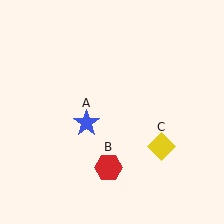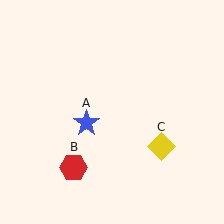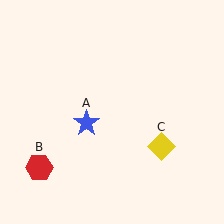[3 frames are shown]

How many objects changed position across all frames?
1 object changed position: red hexagon (object B).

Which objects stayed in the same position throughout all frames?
Blue star (object A) and yellow diamond (object C) remained stationary.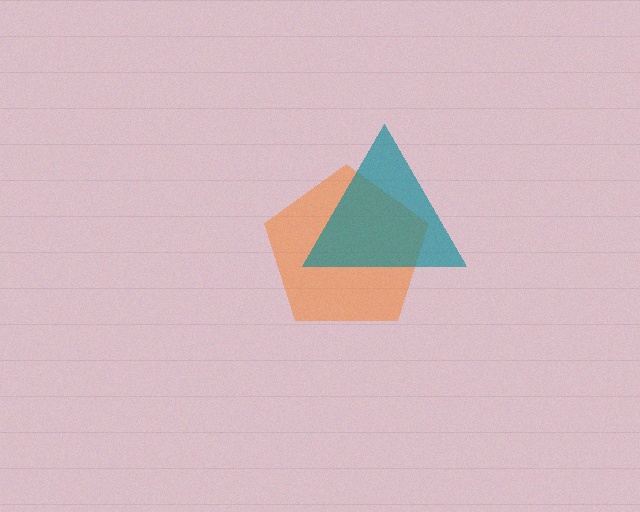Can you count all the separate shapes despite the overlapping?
Yes, there are 2 separate shapes.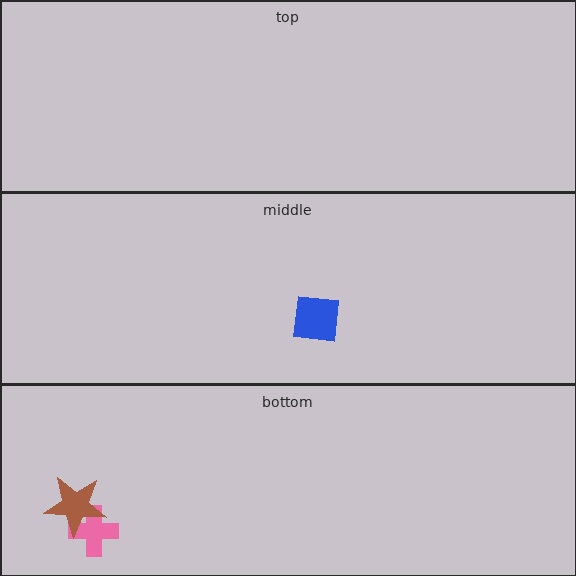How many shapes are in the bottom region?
2.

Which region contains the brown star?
The bottom region.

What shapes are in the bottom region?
The pink cross, the brown star.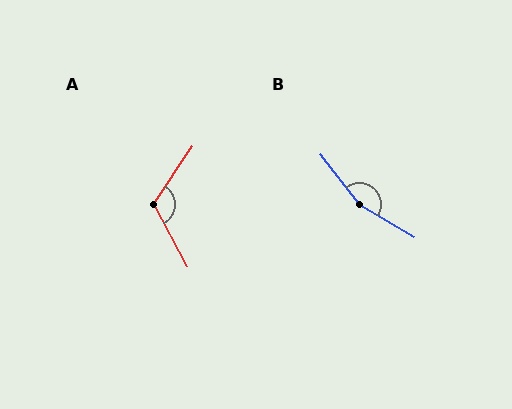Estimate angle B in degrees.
Approximately 158 degrees.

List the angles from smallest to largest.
A (118°), B (158°).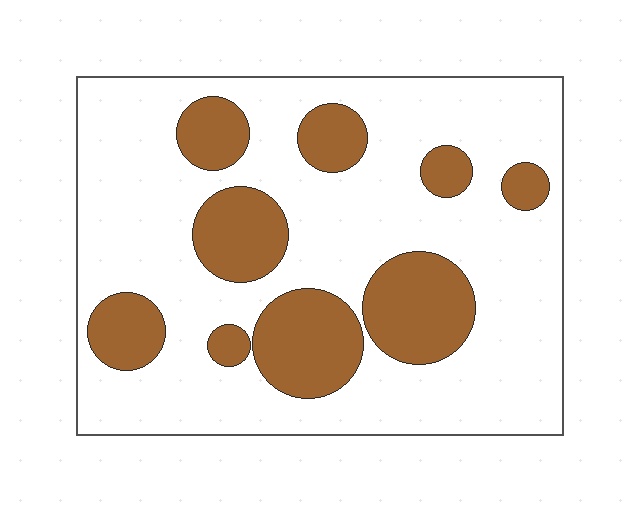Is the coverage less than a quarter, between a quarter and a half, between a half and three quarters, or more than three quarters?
Between a quarter and a half.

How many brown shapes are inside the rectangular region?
9.